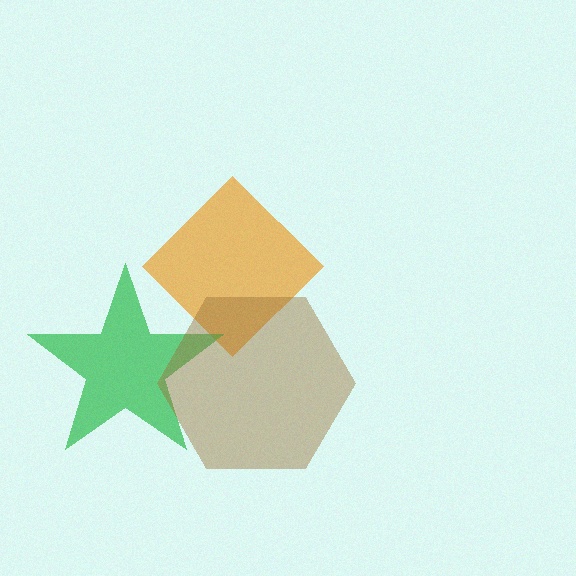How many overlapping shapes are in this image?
There are 3 overlapping shapes in the image.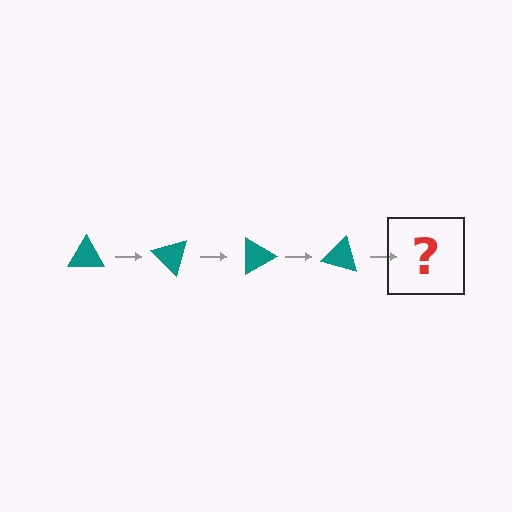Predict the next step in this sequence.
The next step is a teal triangle rotated 180 degrees.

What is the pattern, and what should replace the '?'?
The pattern is that the triangle rotates 45 degrees each step. The '?' should be a teal triangle rotated 180 degrees.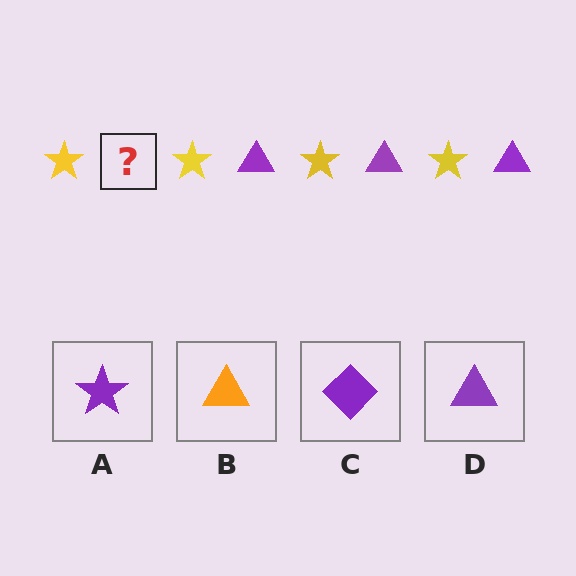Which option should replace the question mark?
Option D.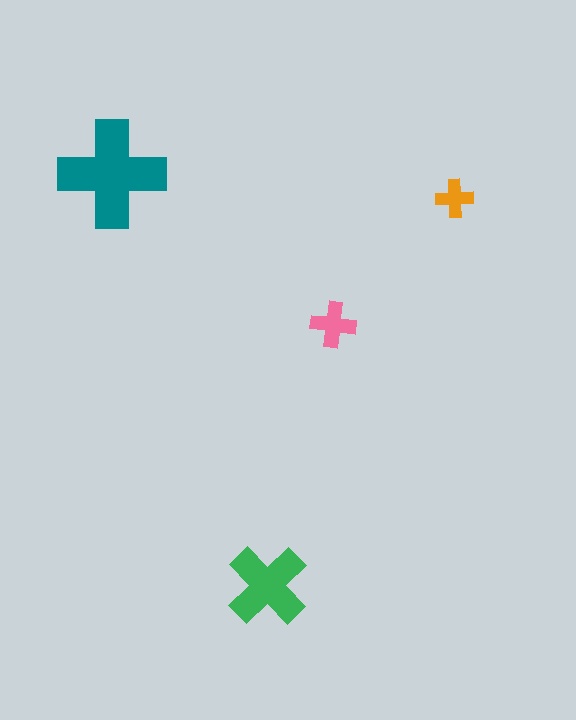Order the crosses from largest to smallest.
the teal one, the green one, the pink one, the orange one.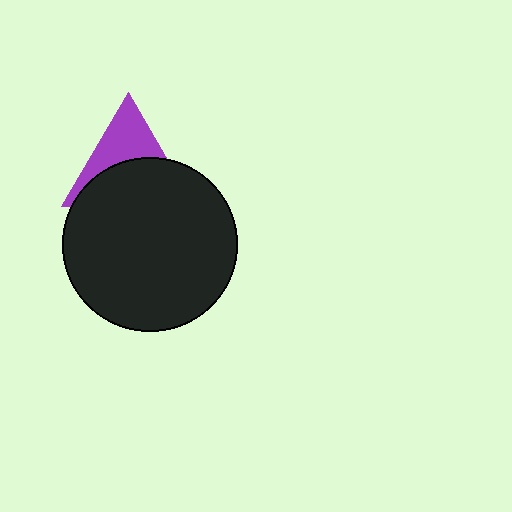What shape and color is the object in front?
The object in front is a black circle.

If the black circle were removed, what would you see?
You would see the complete purple triangle.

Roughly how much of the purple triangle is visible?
A small part of it is visible (roughly 43%).